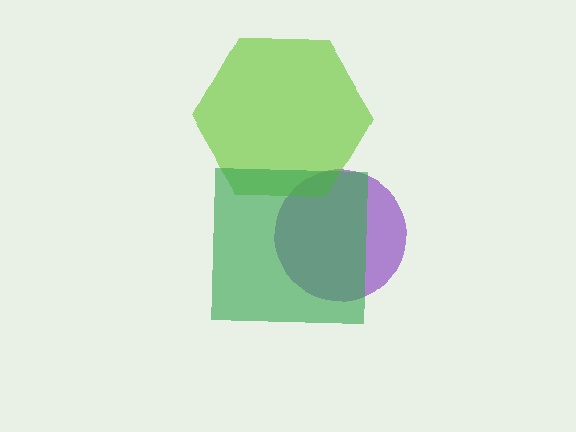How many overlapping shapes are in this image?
There are 3 overlapping shapes in the image.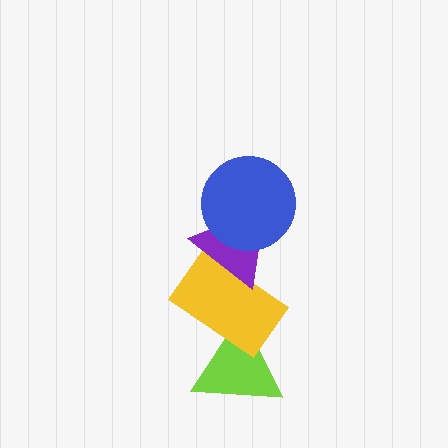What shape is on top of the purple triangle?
The blue circle is on top of the purple triangle.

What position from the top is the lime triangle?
The lime triangle is 4th from the top.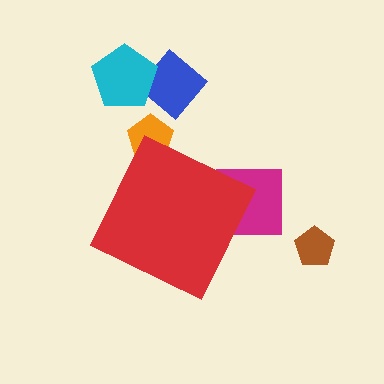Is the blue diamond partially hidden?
No, the blue diamond is fully visible.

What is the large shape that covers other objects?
A red diamond.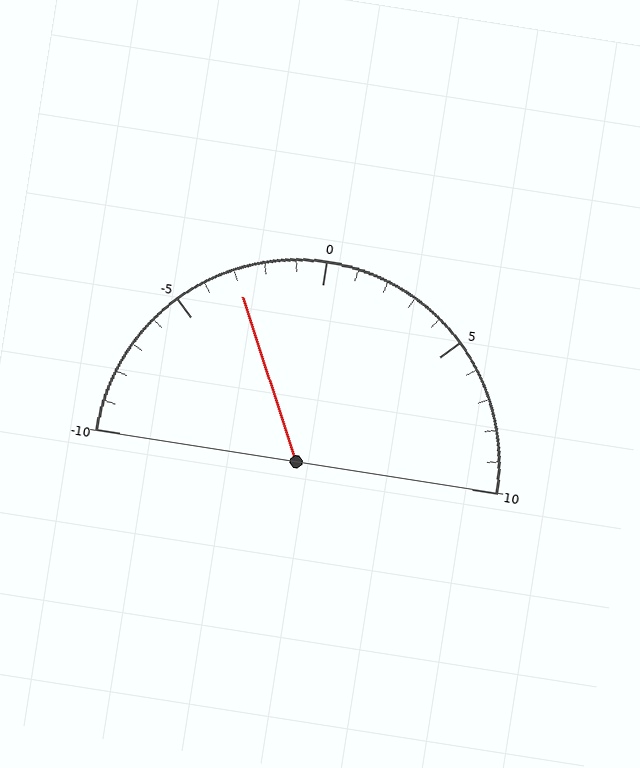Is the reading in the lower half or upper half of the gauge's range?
The reading is in the lower half of the range (-10 to 10).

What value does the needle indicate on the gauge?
The needle indicates approximately -3.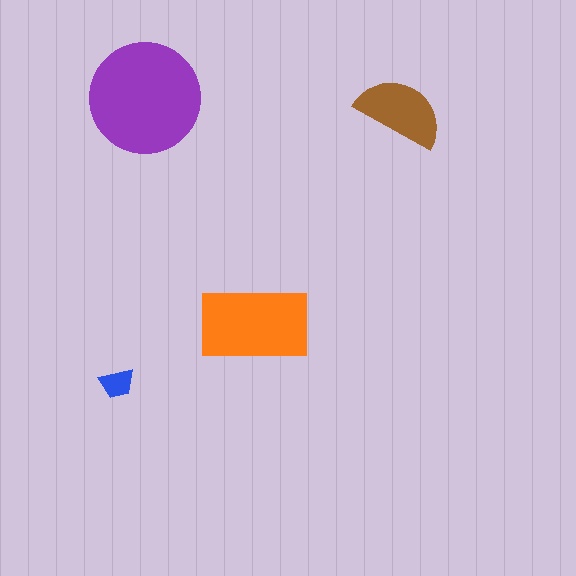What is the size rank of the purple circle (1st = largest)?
1st.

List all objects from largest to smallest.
The purple circle, the orange rectangle, the brown semicircle, the blue trapezoid.